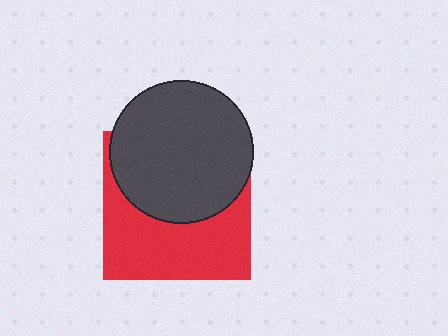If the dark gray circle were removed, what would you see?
You would see the complete red square.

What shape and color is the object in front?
The object in front is a dark gray circle.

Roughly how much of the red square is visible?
About half of it is visible (roughly 50%).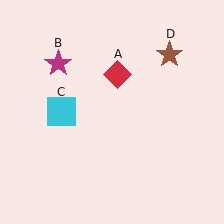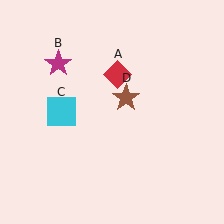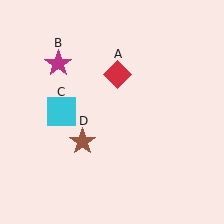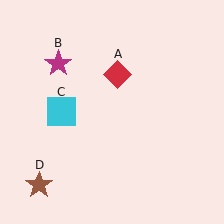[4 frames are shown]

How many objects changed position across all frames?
1 object changed position: brown star (object D).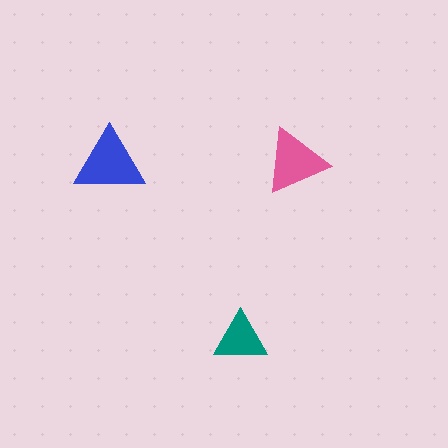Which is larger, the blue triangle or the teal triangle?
The blue one.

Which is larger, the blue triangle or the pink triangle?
The blue one.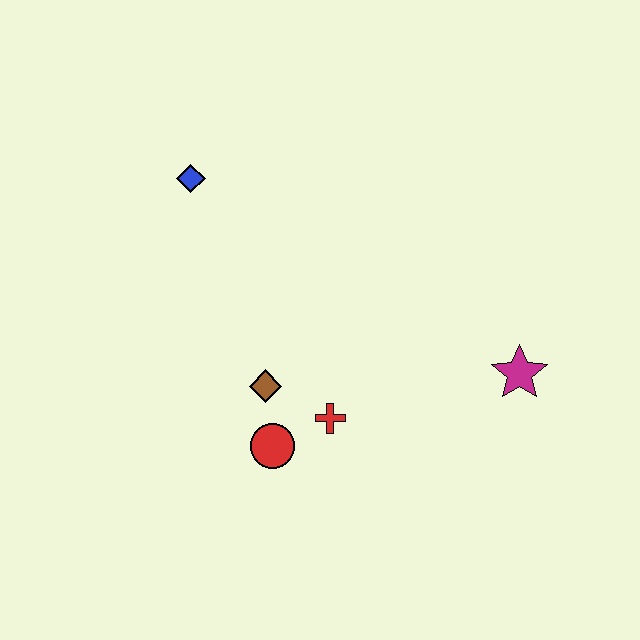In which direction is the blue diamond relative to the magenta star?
The blue diamond is to the left of the magenta star.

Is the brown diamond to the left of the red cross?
Yes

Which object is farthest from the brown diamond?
The magenta star is farthest from the brown diamond.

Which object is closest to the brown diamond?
The red circle is closest to the brown diamond.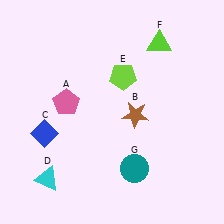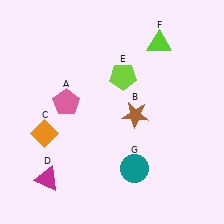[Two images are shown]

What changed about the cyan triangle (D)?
In Image 1, D is cyan. In Image 2, it changed to magenta.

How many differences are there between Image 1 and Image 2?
There are 2 differences between the two images.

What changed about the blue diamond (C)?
In Image 1, C is blue. In Image 2, it changed to orange.